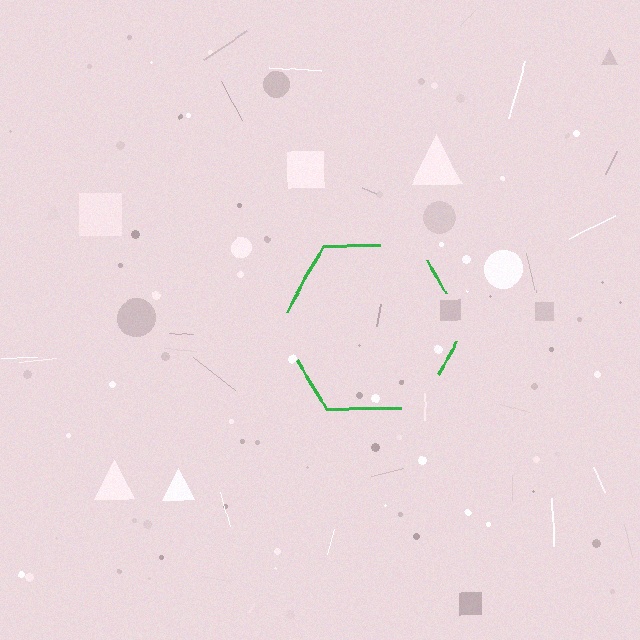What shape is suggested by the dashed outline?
The dashed outline suggests a hexagon.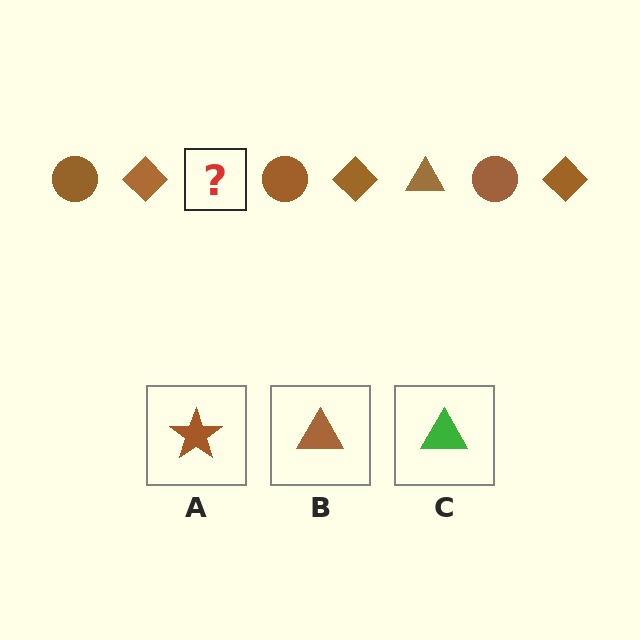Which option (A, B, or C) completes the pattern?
B.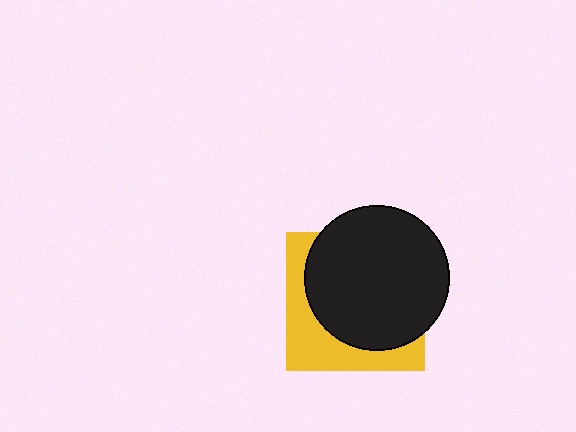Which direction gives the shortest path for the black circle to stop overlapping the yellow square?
Moving toward the upper-right gives the shortest separation.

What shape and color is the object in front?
The object in front is a black circle.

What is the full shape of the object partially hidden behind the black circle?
The partially hidden object is a yellow square.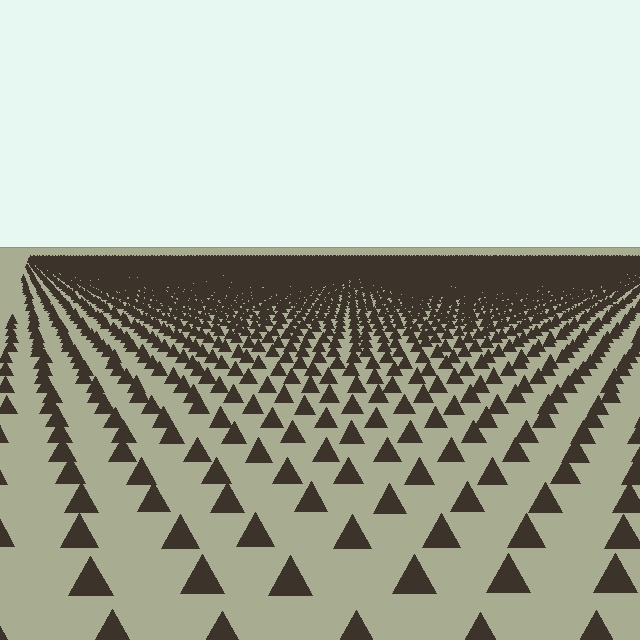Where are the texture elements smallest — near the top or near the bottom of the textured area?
Near the top.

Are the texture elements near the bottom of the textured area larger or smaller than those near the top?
Larger. Near the bottom, elements are closer to the viewer and appear at a bigger on-screen size.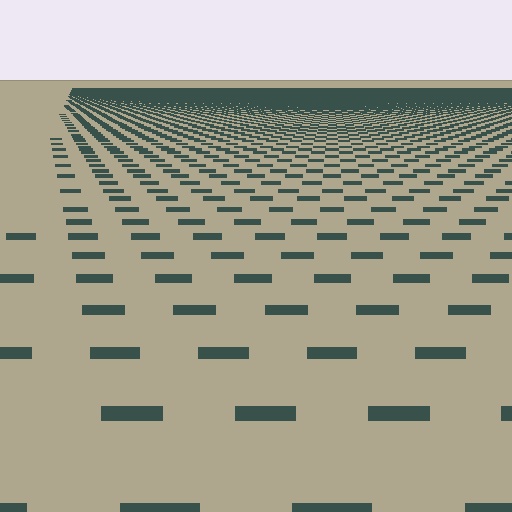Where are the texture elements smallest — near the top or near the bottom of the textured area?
Near the top.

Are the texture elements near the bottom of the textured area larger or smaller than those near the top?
Larger. Near the bottom, elements are closer to the viewer and appear at a bigger on-screen size.